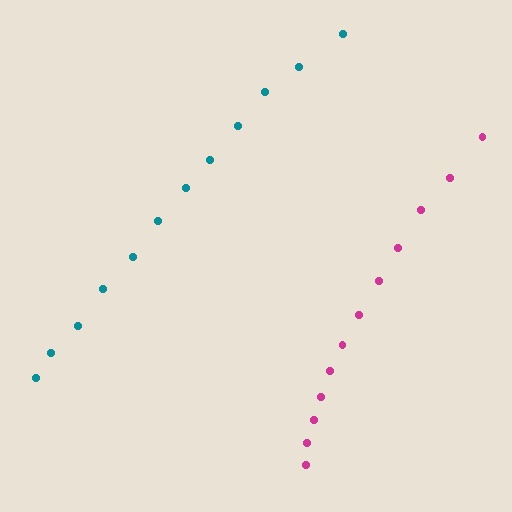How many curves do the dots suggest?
There are 2 distinct paths.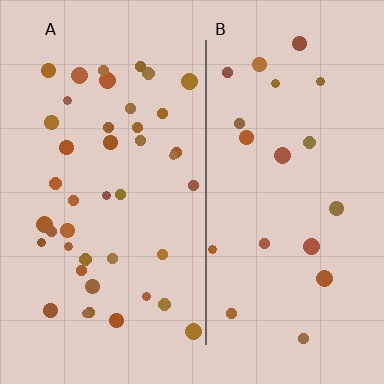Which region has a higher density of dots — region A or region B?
A (the left).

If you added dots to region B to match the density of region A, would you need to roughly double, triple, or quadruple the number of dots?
Approximately double.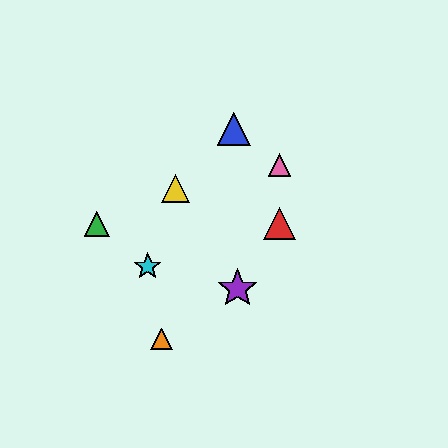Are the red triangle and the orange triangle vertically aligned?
No, the red triangle is at x≈279 and the orange triangle is at x≈161.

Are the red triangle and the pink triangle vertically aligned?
Yes, both are at x≈279.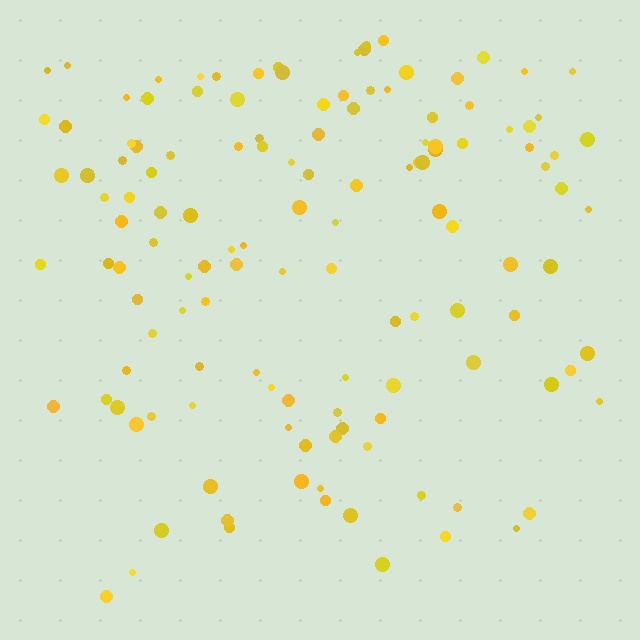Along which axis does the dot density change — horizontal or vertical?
Vertical.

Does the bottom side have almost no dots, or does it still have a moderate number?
Still a moderate number, just noticeably fewer than the top.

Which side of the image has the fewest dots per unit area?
The bottom.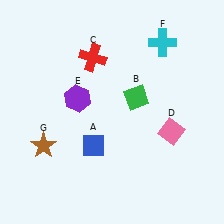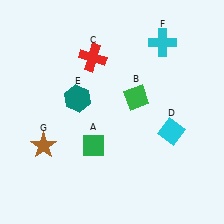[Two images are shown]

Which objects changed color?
A changed from blue to green. D changed from pink to cyan. E changed from purple to teal.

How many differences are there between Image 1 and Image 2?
There are 3 differences between the two images.